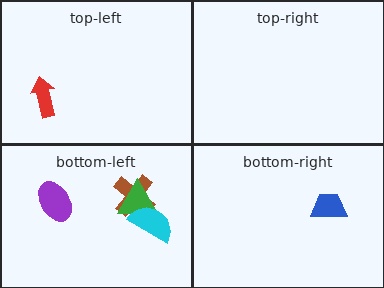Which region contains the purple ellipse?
The bottom-left region.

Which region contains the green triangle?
The bottom-left region.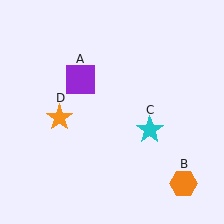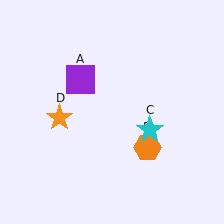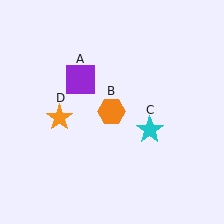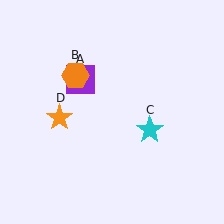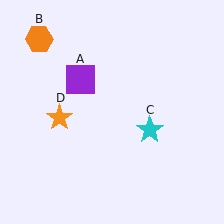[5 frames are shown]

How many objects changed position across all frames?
1 object changed position: orange hexagon (object B).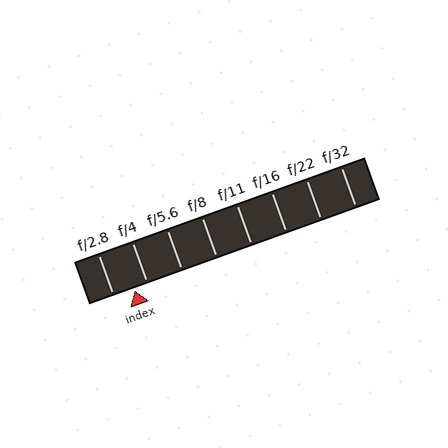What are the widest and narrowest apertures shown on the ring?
The widest aperture shown is f/2.8 and the narrowest is f/32.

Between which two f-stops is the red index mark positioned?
The index mark is between f/2.8 and f/4.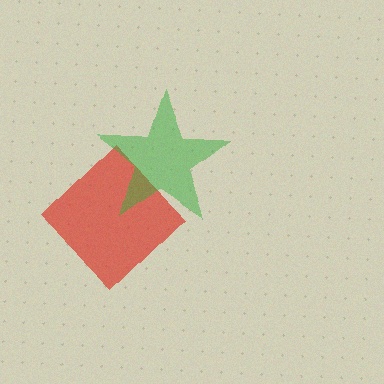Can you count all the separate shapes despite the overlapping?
Yes, there are 2 separate shapes.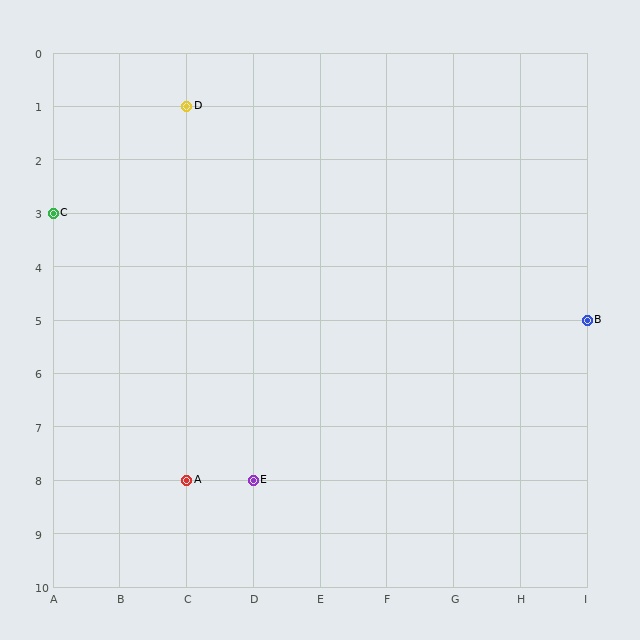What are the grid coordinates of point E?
Point E is at grid coordinates (D, 8).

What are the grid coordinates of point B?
Point B is at grid coordinates (I, 5).